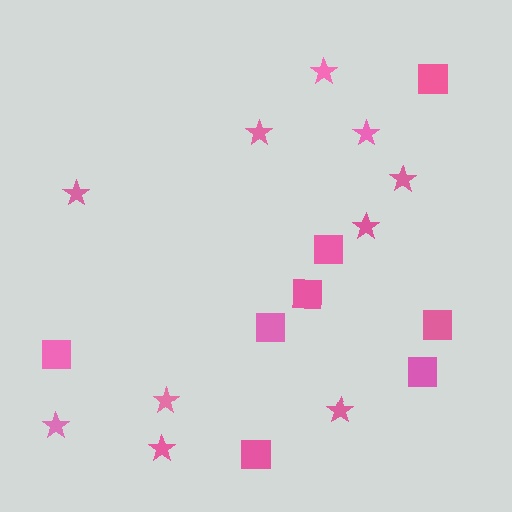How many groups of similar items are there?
There are 2 groups: one group of stars (10) and one group of squares (8).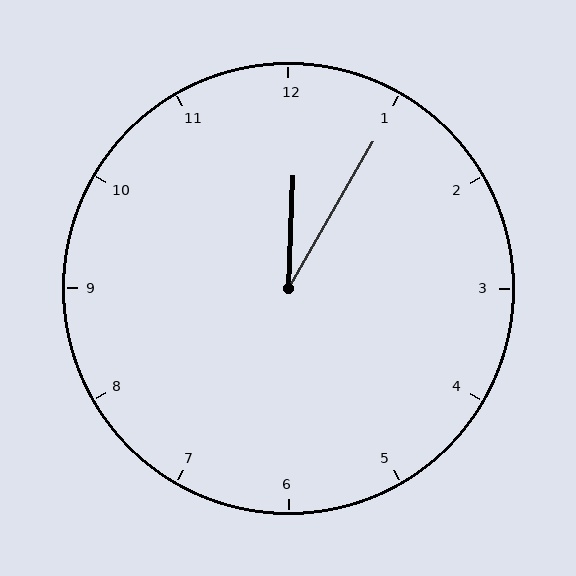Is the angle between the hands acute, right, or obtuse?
It is acute.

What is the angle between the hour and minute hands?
Approximately 28 degrees.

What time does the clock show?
12:05.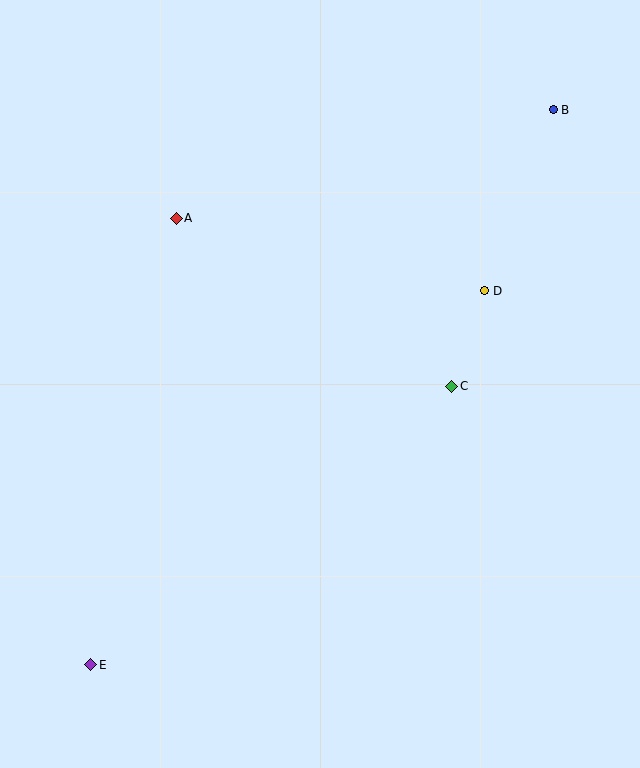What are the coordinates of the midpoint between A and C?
The midpoint between A and C is at (314, 302).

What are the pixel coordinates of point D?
Point D is at (485, 291).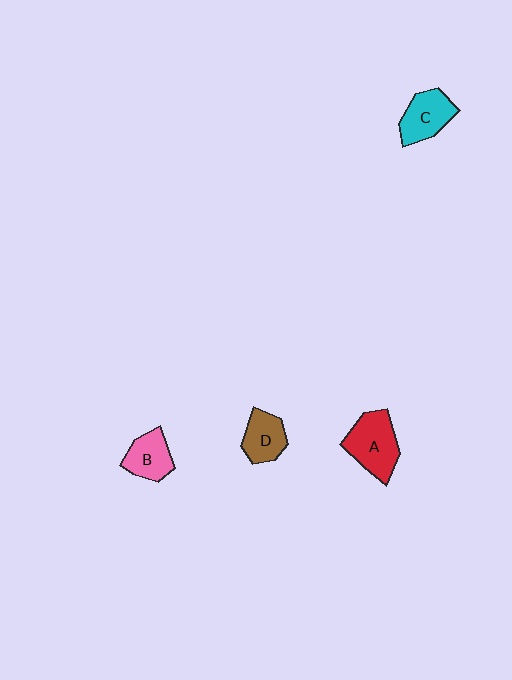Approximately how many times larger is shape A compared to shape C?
Approximately 1.3 times.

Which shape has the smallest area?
Shape D (brown).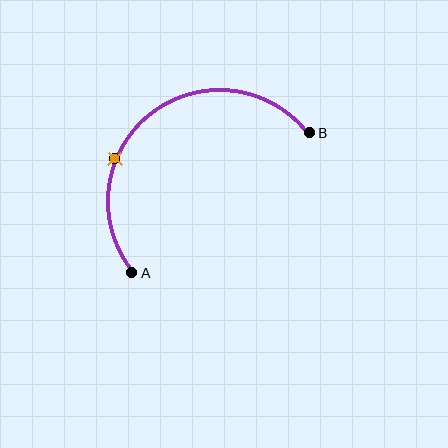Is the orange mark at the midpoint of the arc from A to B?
No. The orange mark lies on the arc but is closer to endpoint A. The arc midpoint would be at the point on the curve equidistant along the arc from both A and B.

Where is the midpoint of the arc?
The arc midpoint is the point on the curve farthest from the straight line joining A and B. It sits above and to the left of that line.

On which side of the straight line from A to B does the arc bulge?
The arc bulges above and to the left of the straight line connecting A and B.